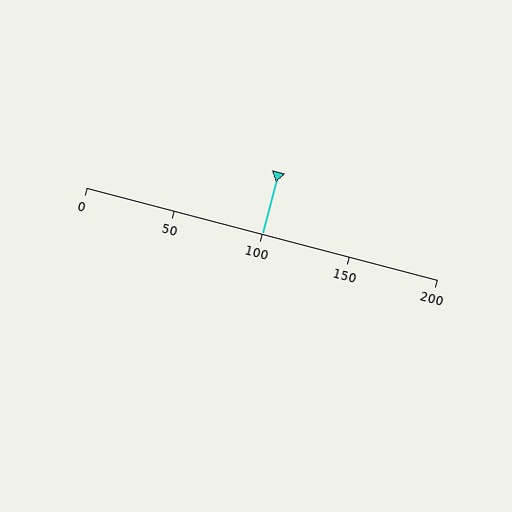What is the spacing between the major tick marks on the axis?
The major ticks are spaced 50 apart.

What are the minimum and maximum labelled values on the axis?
The axis runs from 0 to 200.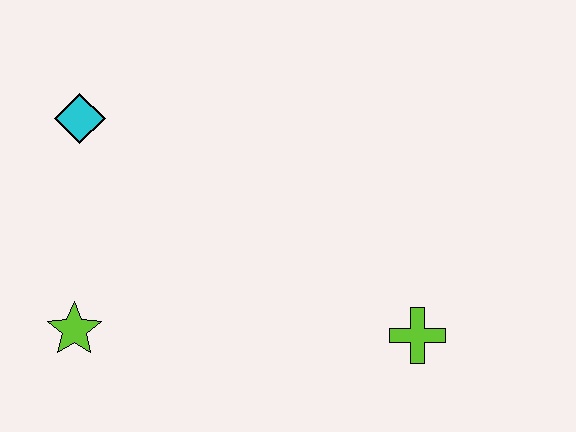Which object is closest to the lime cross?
The lime star is closest to the lime cross.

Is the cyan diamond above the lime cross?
Yes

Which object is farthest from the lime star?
The lime cross is farthest from the lime star.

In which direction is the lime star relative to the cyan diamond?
The lime star is below the cyan diamond.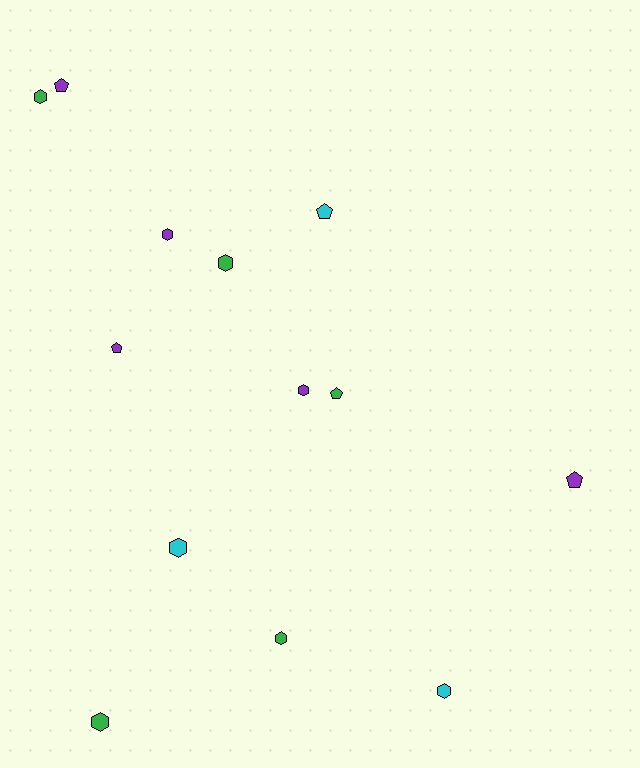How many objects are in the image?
There are 13 objects.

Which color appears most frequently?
Green, with 5 objects.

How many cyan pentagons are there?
There is 1 cyan pentagon.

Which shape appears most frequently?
Hexagon, with 8 objects.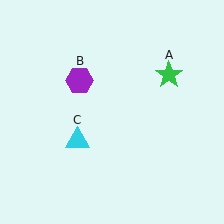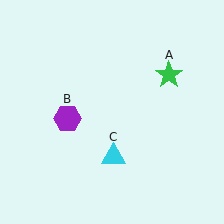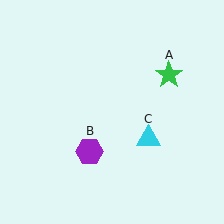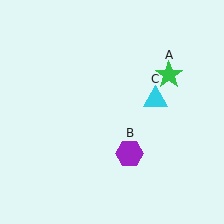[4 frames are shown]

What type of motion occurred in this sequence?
The purple hexagon (object B), cyan triangle (object C) rotated counterclockwise around the center of the scene.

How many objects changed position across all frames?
2 objects changed position: purple hexagon (object B), cyan triangle (object C).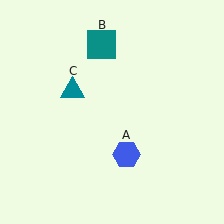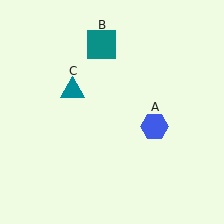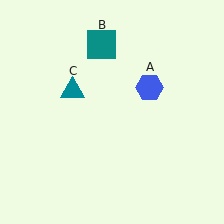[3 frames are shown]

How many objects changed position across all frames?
1 object changed position: blue hexagon (object A).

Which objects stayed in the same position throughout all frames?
Teal square (object B) and teal triangle (object C) remained stationary.